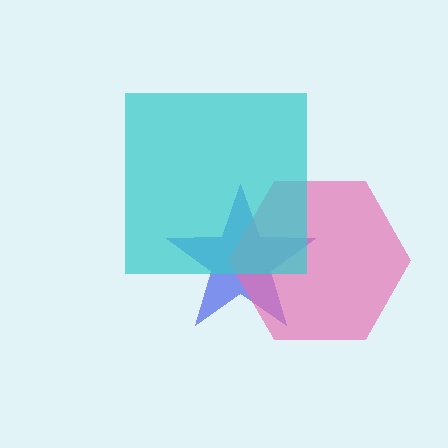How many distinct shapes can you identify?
There are 3 distinct shapes: a blue star, a pink hexagon, a cyan square.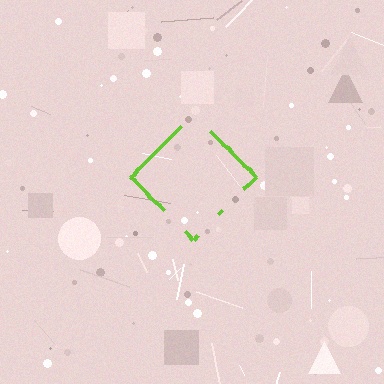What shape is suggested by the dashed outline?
The dashed outline suggests a diamond.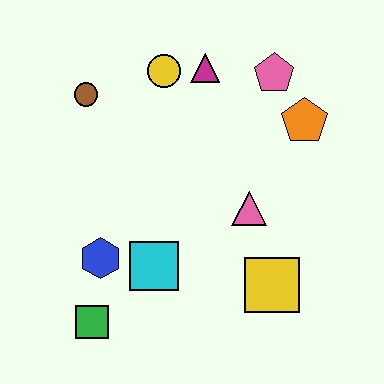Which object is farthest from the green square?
The pink pentagon is farthest from the green square.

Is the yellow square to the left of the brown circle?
No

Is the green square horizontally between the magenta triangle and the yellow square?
No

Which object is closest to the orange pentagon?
The pink pentagon is closest to the orange pentagon.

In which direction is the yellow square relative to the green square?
The yellow square is to the right of the green square.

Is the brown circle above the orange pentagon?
Yes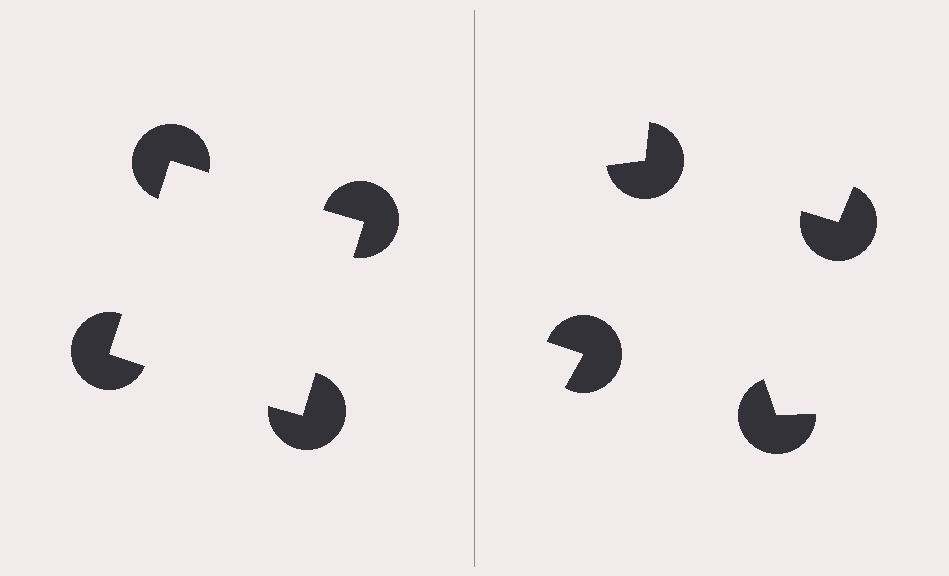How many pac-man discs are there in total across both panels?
8 — 4 on each side.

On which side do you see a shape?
An illusory square appears on the left side. On the right side the wedge cuts are rotated, so no coherent shape forms.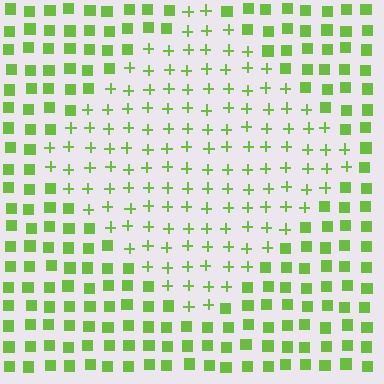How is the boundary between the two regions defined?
The boundary is defined by a change in element shape: plus signs inside vs. squares outside. All elements share the same color and spacing.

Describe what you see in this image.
The image is filled with small lime elements arranged in a uniform grid. A diamond-shaped region contains plus signs, while the surrounding area contains squares. The boundary is defined purely by the change in element shape.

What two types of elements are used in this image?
The image uses plus signs inside the diamond region and squares outside it.